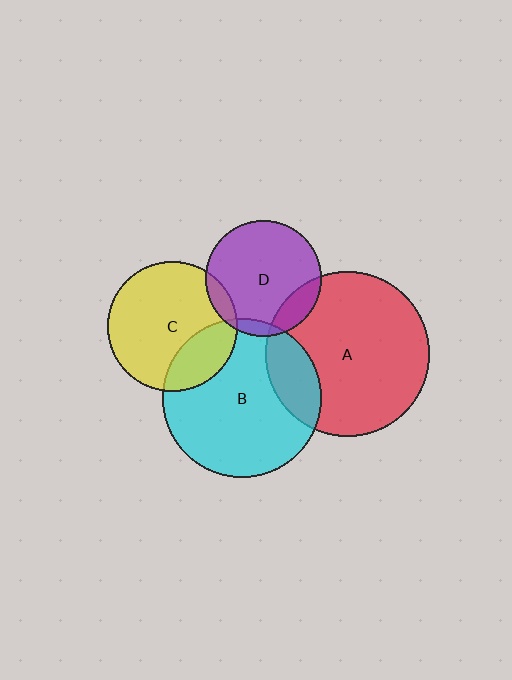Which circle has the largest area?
Circle A (red).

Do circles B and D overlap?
Yes.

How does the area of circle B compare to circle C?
Approximately 1.5 times.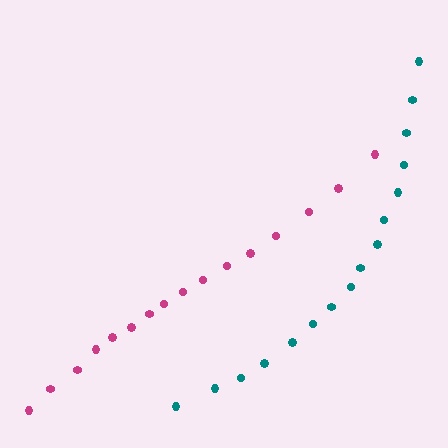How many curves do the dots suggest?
There are 2 distinct paths.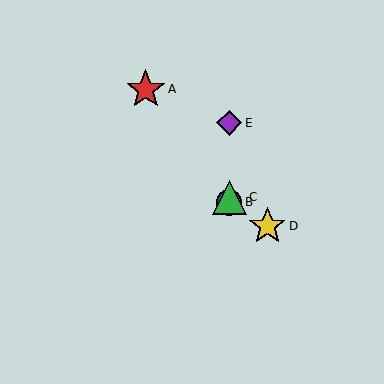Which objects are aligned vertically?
Objects B, C, E are aligned vertically.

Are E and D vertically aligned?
No, E is at x≈229 and D is at x≈267.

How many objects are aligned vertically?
3 objects (B, C, E) are aligned vertically.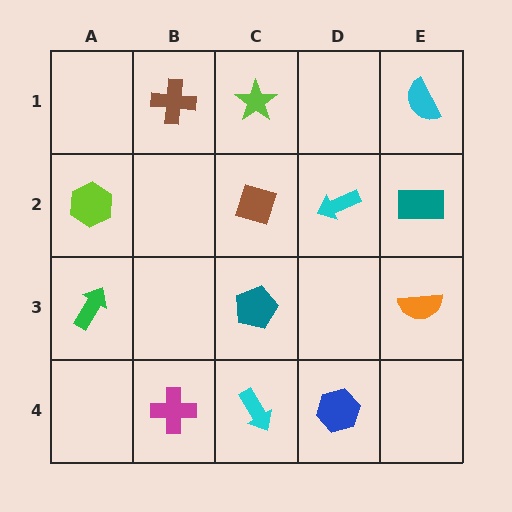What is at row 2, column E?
A teal rectangle.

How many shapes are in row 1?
3 shapes.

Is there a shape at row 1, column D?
No, that cell is empty.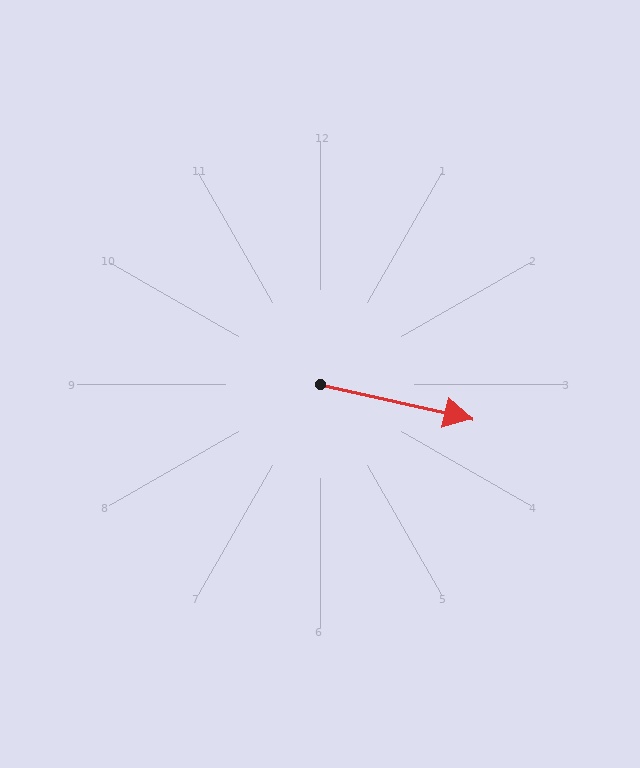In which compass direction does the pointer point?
East.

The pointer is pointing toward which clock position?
Roughly 3 o'clock.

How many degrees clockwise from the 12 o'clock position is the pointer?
Approximately 103 degrees.